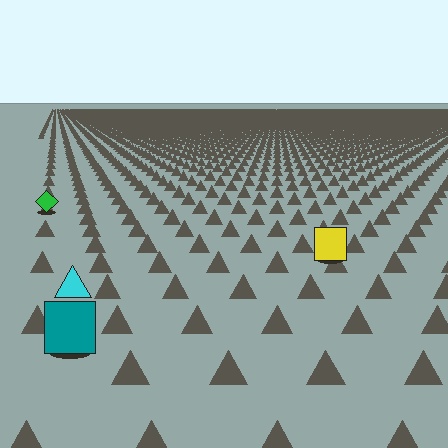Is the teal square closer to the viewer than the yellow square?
Yes. The teal square is closer — you can tell from the texture gradient: the ground texture is coarser near it.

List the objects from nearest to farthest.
From nearest to farthest: the teal square, the cyan triangle, the yellow square, the green diamond.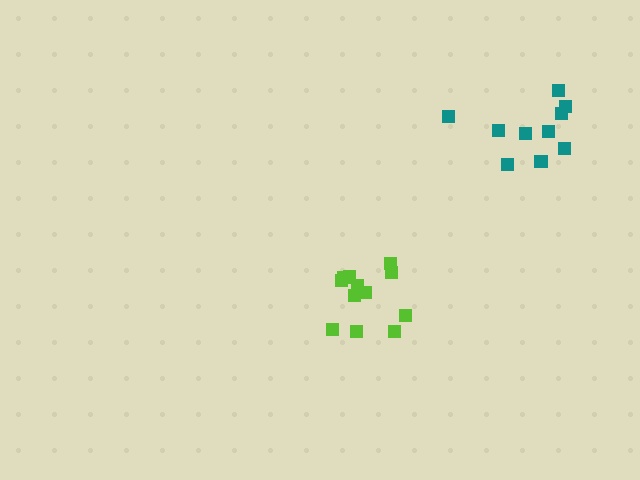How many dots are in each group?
Group 1: 11 dots, Group 2: 12 dots (23 total).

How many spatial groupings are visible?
There are 2 spatial groupings.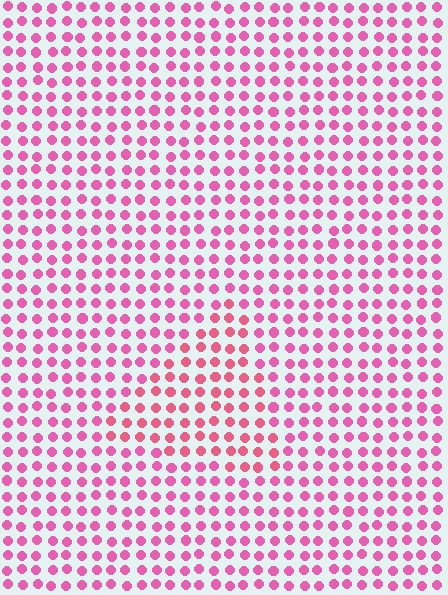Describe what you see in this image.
The image is filled with small pink elements in a uniform arrangement. A triangle-shaped region is visible where the elements are tinted to a slightly different hue, forming a subtle color boundary.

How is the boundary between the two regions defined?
The boundary is defined purely by a slight shift in hue (about 19 degrees). Spacing, size, and orientation are identical on both sides.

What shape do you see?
I see a triangle.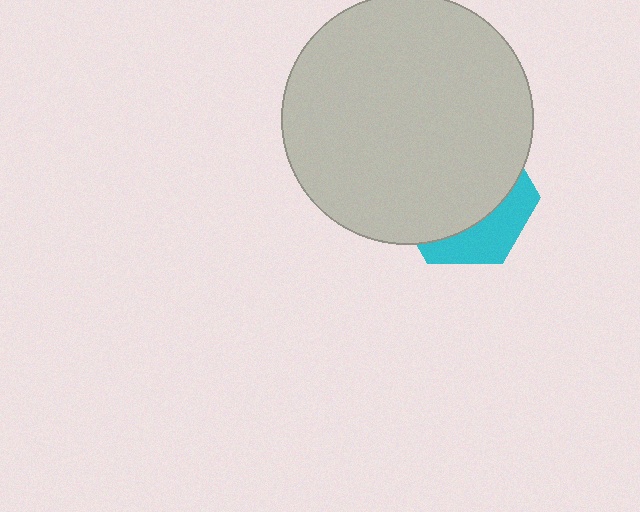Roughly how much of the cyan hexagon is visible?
A small part of it is visible (roughly 30%).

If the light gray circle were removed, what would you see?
You would see the complete cyan hexagon.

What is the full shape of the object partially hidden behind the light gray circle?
The partially hidden object is a cyan hexagon.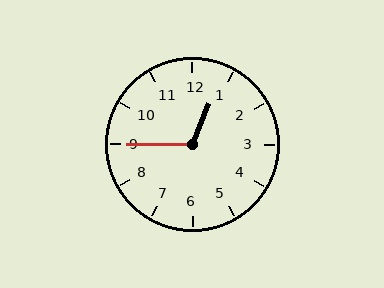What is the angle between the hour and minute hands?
Approximately 112 degrees.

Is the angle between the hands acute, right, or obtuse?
It is obtuse.